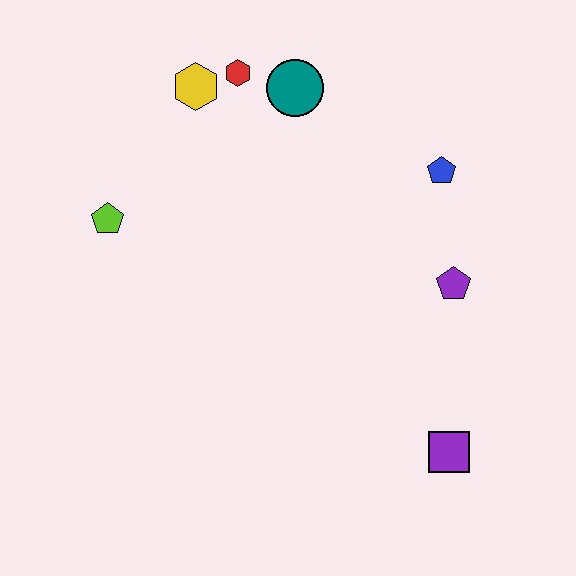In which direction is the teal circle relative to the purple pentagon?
The teal circle is above the purple pentagon.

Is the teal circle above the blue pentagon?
Yes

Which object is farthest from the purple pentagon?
The lime pentagon is farthest from the purple pentagon.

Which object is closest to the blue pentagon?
The purple pentagon is closest to the blue pentagon.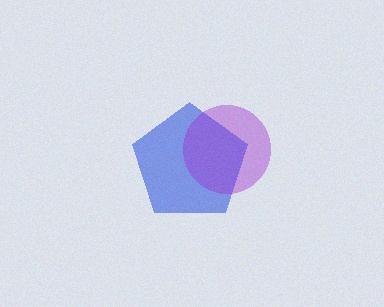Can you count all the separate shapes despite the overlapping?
Yes, there are 2 separate shapes.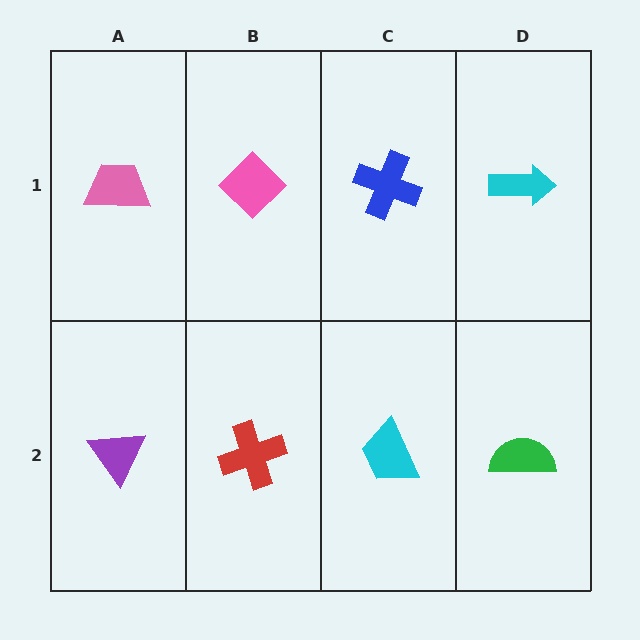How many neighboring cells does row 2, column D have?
2.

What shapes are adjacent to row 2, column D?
A cyan arrow (row 1, column D), a cyan trapezoid (row 2, column C).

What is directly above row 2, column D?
A cyan arrow.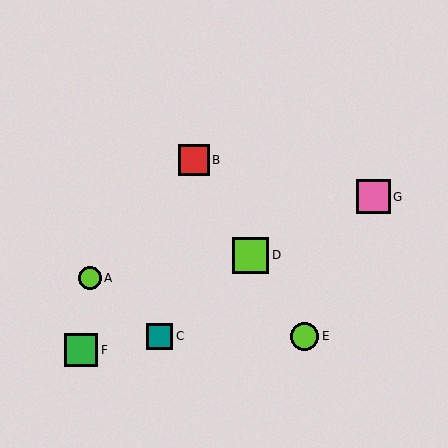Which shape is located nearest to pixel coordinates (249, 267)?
The lime square (labeled D) at (250, 255) is nearest to that location.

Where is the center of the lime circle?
The center of the lime circle is at (305, 336).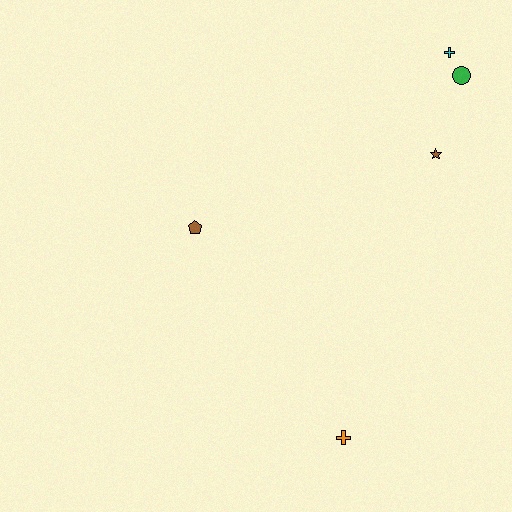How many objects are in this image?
There are 5 objects.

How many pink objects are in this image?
There are no pink objects.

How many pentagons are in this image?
There is 1 pentagon.